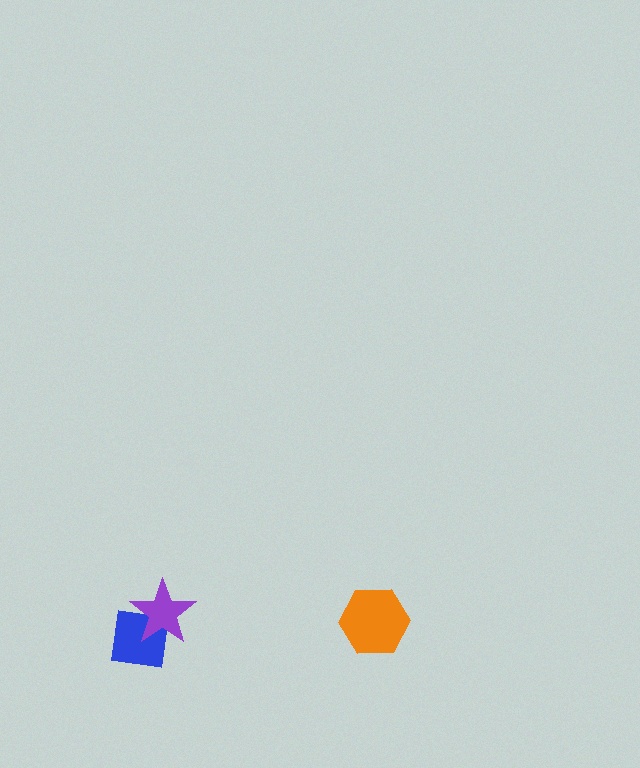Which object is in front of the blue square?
The purple star is in front of the blue square.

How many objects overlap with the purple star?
1 object overlaps with the purple star.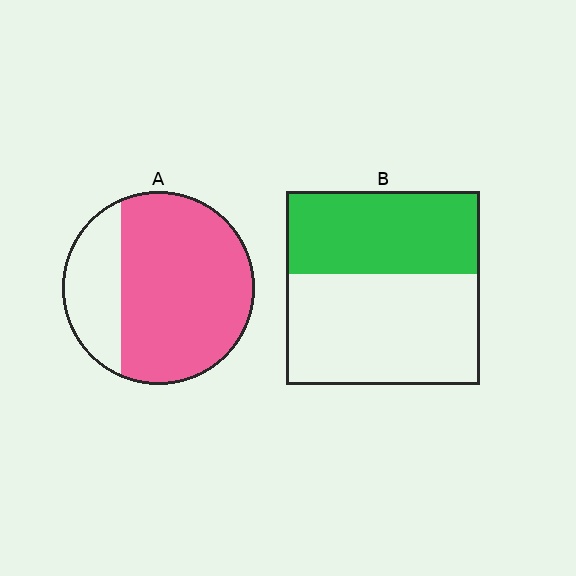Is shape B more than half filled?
No.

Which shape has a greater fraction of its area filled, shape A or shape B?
Shape A.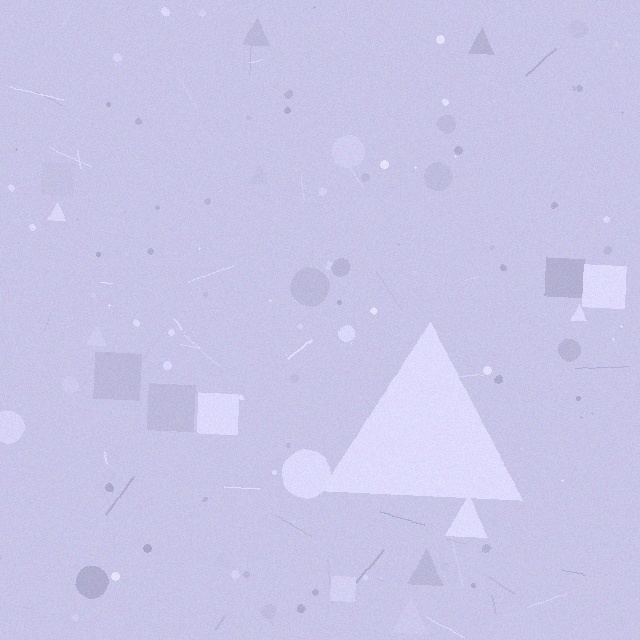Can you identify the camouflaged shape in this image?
The camouflaged shape is a triangle.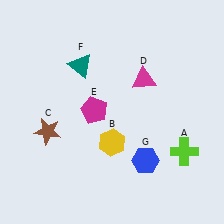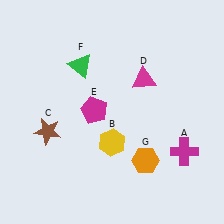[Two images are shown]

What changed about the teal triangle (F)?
In Image 1, F is teal. In Image 2, it changed to green.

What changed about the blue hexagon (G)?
In Image 1, G is blue. In Image 2, it changed to orange.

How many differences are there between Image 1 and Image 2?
There are 3 differences between the two images.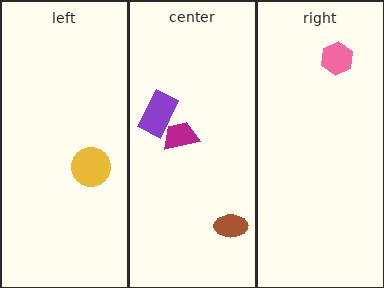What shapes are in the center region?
The brown ellipse, the magenta trapezoid, the purple rectangle.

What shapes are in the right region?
The pink hexagon.